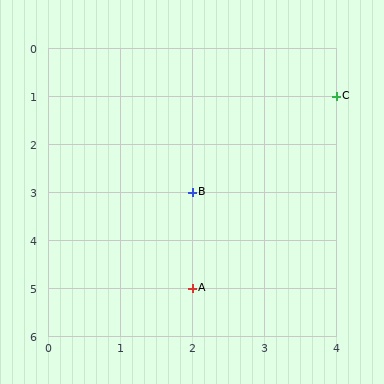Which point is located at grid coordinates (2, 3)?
Point B is at (2, 3).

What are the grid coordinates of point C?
Point C is at grid coordinates (4, 1).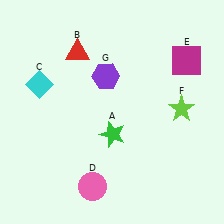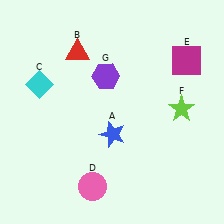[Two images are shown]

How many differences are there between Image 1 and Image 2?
There is 1 difference between the two images.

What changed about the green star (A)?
In Image 1, A is green. In Image 2, it changed to blue.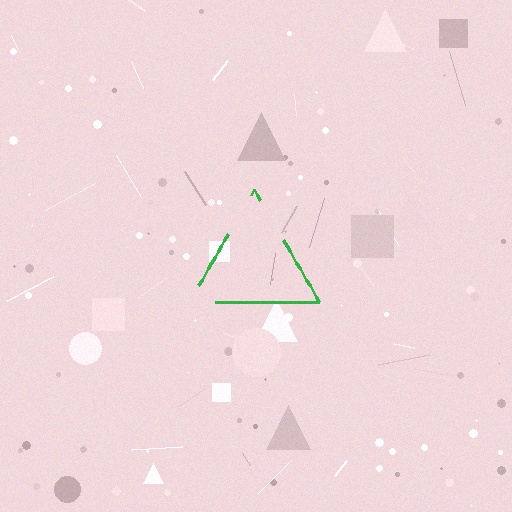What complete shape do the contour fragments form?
The contour fragments form a triangle.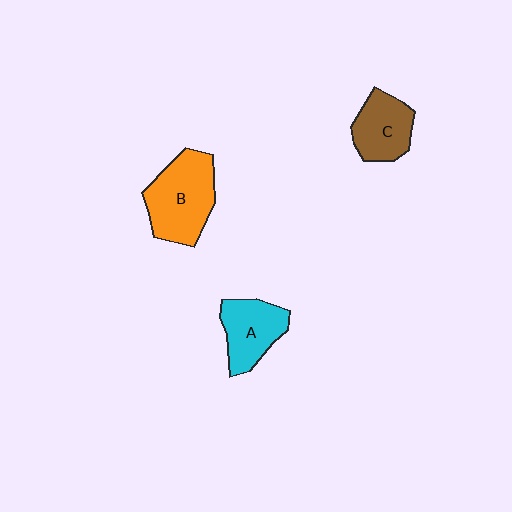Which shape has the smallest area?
Shape C (brown).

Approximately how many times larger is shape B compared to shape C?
Approximately 1.5 times.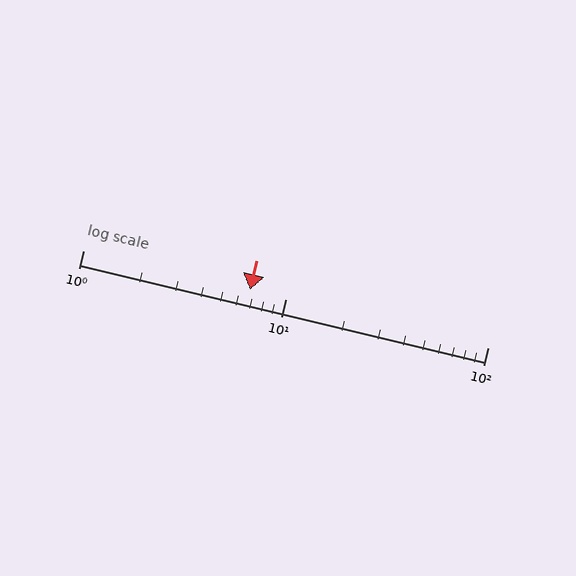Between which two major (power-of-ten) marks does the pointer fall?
The pointer is between 1 and 10.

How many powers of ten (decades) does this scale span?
The scale spans 2 decades, from 1 to 100.